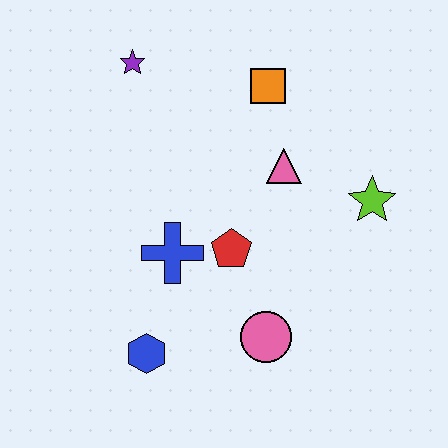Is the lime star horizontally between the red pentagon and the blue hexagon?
No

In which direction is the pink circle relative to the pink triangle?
The pink circle is below the pink triangle.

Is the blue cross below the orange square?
Yes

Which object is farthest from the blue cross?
The lime star is farthest from the blue cross.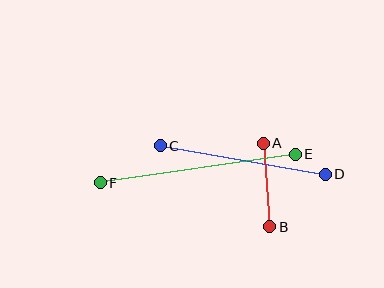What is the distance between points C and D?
The distance is approximately 167 pixels.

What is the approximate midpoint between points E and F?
The midpoint is at approximately (198, 168) pixels.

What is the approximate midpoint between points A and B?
The midpoint is at approximately (266, 185) pixels.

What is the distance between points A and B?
The distance is approximately 84 pixels.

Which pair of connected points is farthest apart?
Points E and F are farthest apart.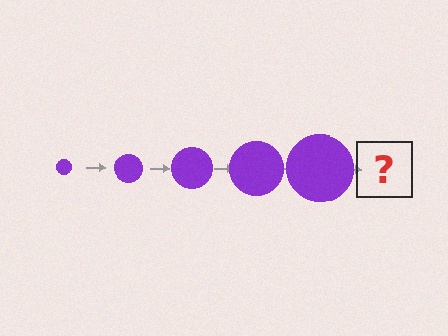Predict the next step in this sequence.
The next step is a purple circle, larger than the previous one.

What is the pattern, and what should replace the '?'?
The pattern is that the circle gets progressively larger each step. The '?' should be a purple circle, larger than the previous one.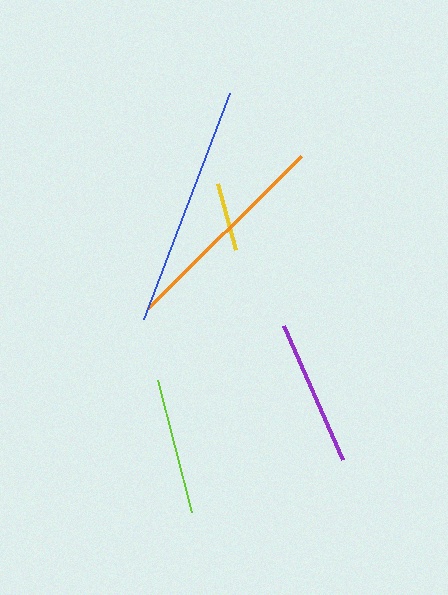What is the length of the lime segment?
The lime segment is approximately 136 pixels long.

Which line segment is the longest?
The blue line is the longest at approximately 242 pixels.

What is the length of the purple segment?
The purple segment is approximately 146 pixels long.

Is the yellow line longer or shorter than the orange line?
The orange line is longer than the yellow line.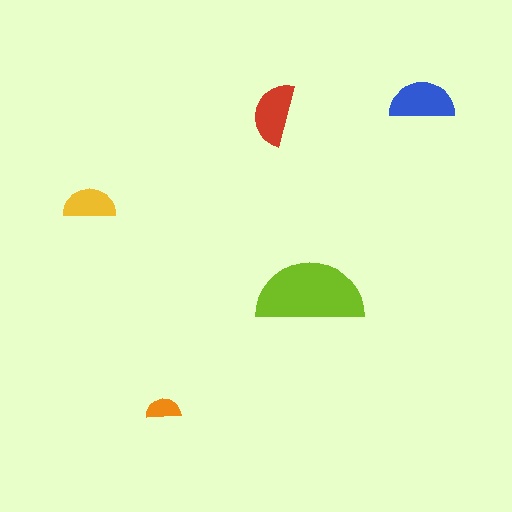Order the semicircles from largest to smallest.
the lime one, the blue one, the red one, the yellow one, the orange one.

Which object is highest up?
The blue semicircle is topmost.